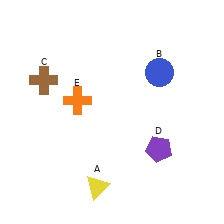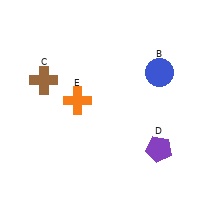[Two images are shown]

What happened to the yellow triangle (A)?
The yellow triangle (A) was removed in Image 2. It was in the bottom-left area of Image 1.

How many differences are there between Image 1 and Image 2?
There is 1 difference between the two images.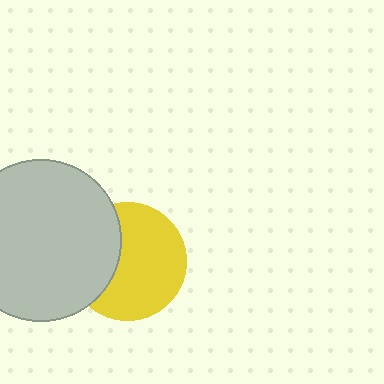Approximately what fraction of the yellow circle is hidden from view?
Roughly 34% of the yellow circle is hidden behind the light gray circle.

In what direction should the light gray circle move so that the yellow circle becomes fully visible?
The light gray circle should move left. That is the shortest direction to clear the overlap and leave the yellow circle fully visible.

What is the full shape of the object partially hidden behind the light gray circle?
The partially hidden object is a yellow circle.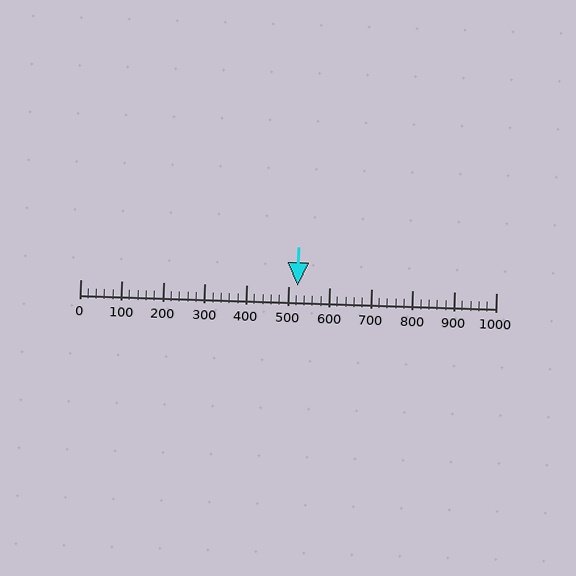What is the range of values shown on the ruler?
The ruler shows values from 0 to 1000.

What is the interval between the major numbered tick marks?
The major tick marks are spaced 100 units apart.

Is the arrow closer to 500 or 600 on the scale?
The arrow is closer to 500.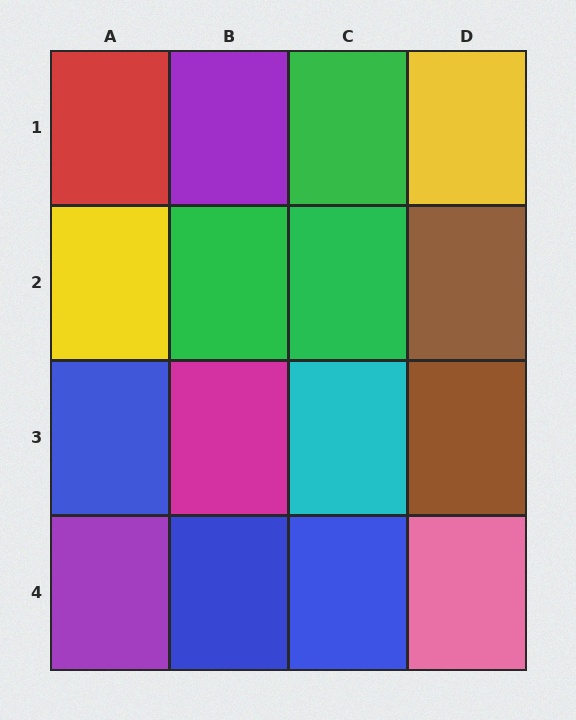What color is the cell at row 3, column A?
Blue.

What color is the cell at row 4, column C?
Blue.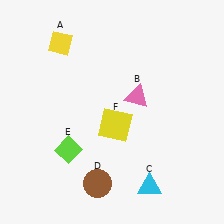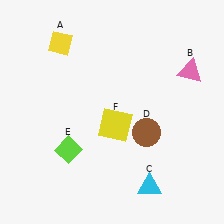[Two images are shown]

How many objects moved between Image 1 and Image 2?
2 objects moved between the two images.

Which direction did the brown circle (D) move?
The brown circle (D) moved up.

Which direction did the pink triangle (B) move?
The pink triangle (B) moved right.